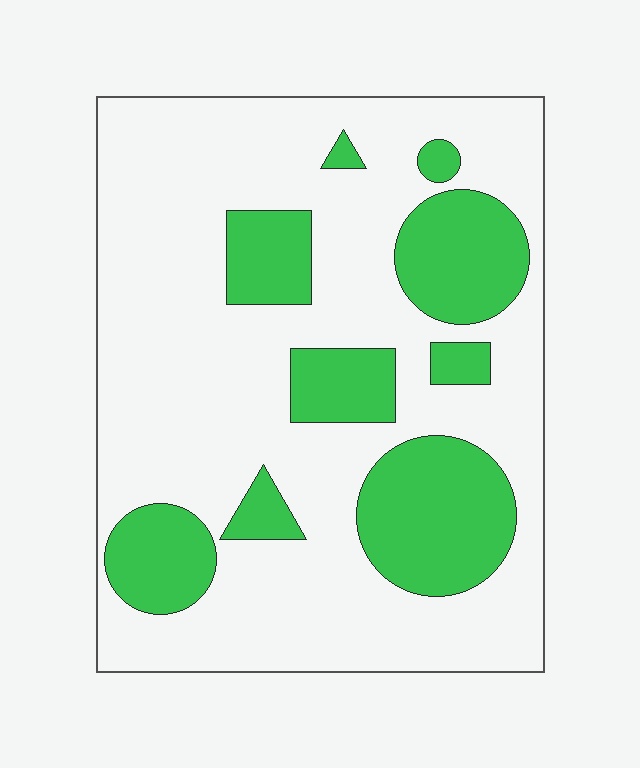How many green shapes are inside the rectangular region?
9.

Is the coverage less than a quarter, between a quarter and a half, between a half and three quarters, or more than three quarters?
Between a quarter and a half.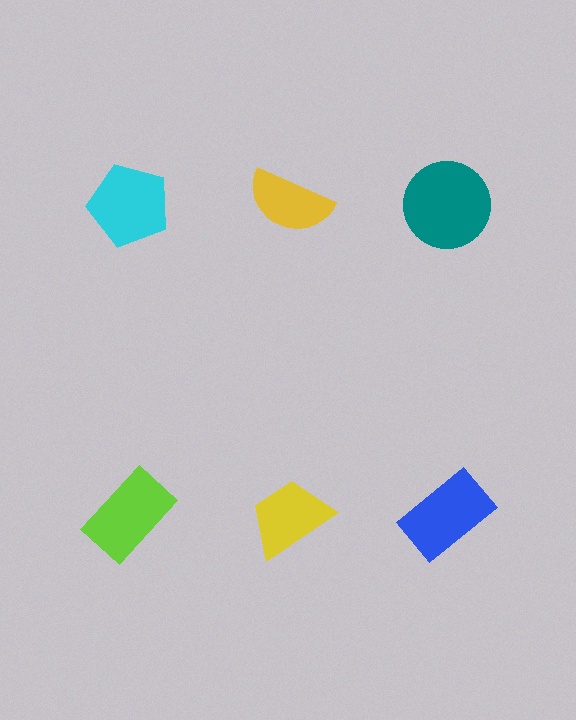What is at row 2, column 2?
A yellow trapezoid.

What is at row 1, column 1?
A cyan pentagon.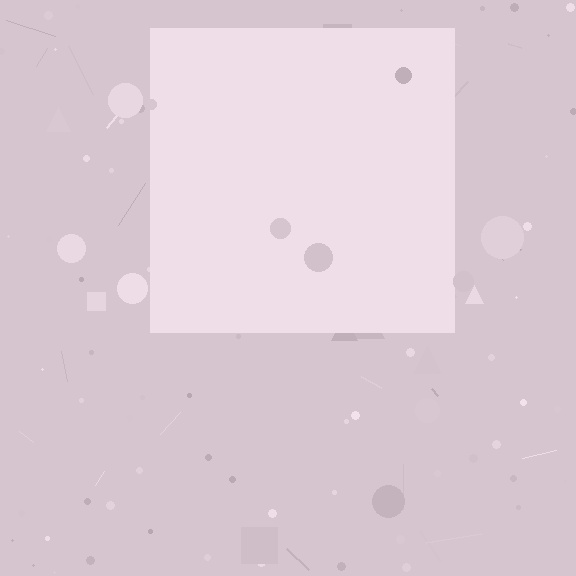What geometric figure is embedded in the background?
A square is embedded in the background.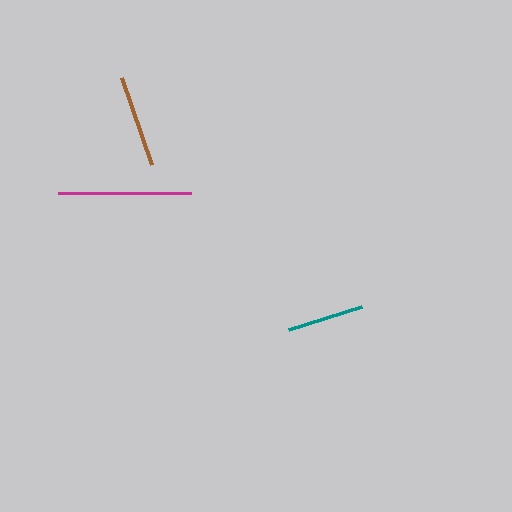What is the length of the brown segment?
The brown segment is approximately 92 pixels long.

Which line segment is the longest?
The magenta line is the longest at approximately 133 pixels.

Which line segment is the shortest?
The teal line is the shortest at approximately 77 pixels.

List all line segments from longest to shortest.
From longest to shortest: magenta, brown, teal.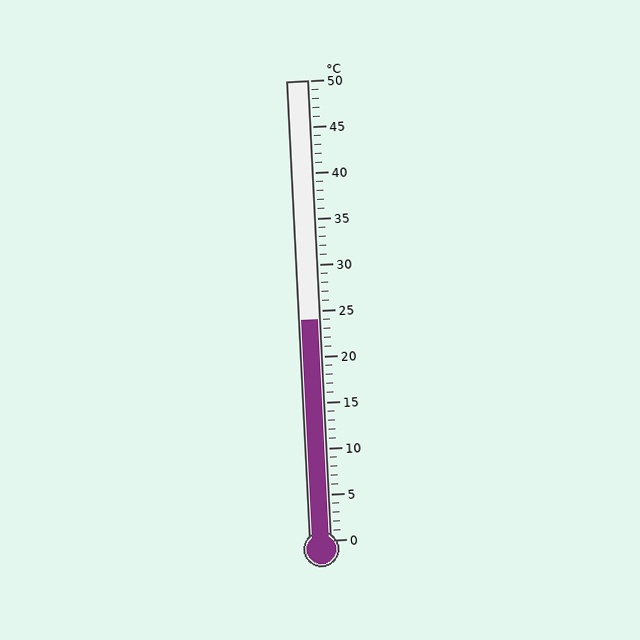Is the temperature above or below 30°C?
The temperature is below 30°C.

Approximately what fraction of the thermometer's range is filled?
The thermometer is filled to approximately 50% of its range.